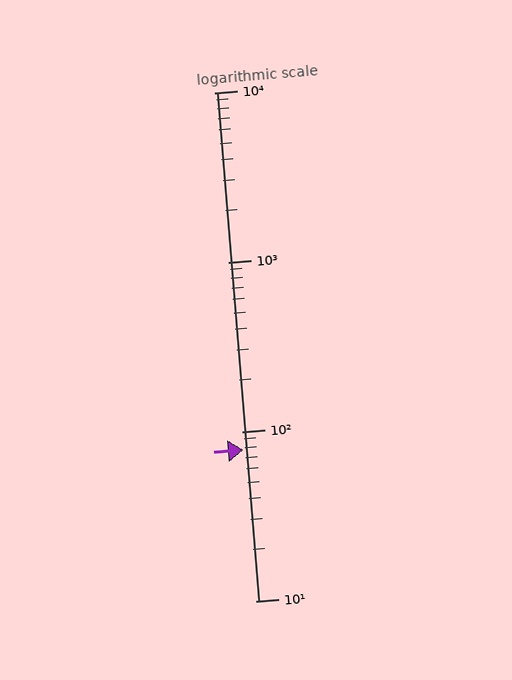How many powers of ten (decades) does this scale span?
The scale spans 3 decades, from 10 to 10000.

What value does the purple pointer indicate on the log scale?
The pointer indicates approximately 78.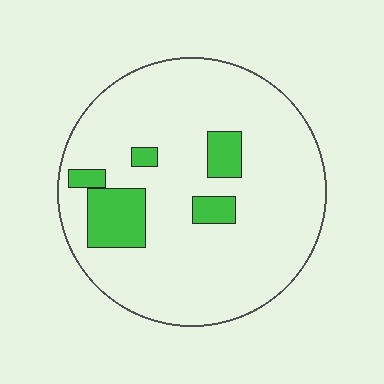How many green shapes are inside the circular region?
5.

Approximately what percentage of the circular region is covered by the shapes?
Approximately 15%.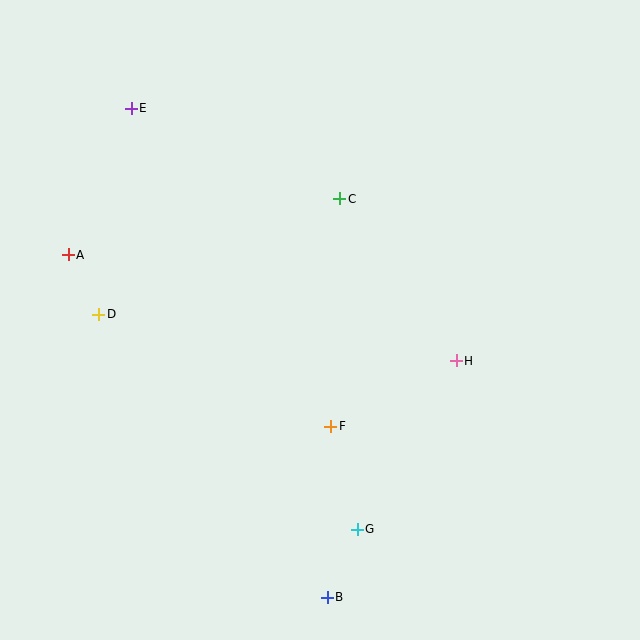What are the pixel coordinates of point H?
Point H is at (456, 361).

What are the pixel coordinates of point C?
Point C is at (340, 199).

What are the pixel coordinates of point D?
Point D is at (99, 314).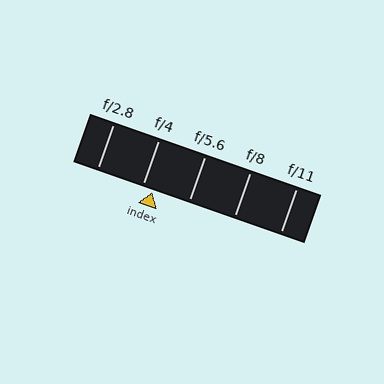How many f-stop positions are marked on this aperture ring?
There are 5 f-stop positions marked.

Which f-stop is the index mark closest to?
The index mark is closest to f/4.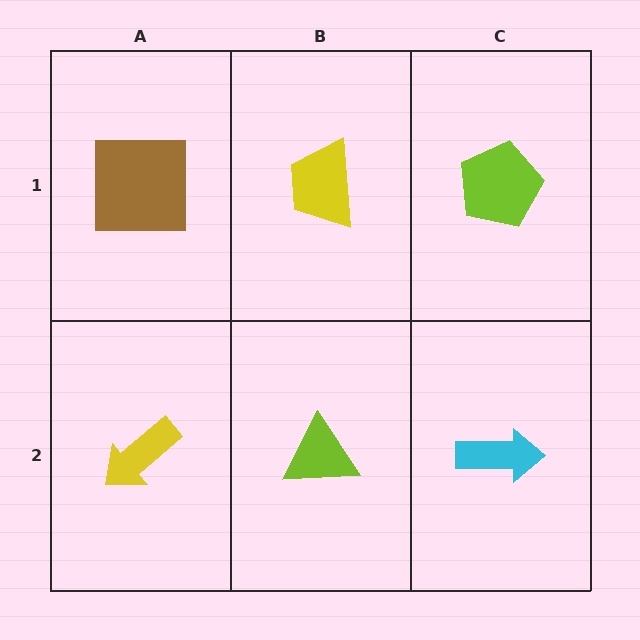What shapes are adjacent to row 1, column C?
A cyan arrow (row 2, column C), a yellow trapezoid (row 1, column B).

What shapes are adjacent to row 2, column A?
A brown square (row 1, column A), a lime triangle (row 2, column B).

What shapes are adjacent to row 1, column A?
A yellow arrow (row 2, column A), a yellow trapezoid (row 1, column B).